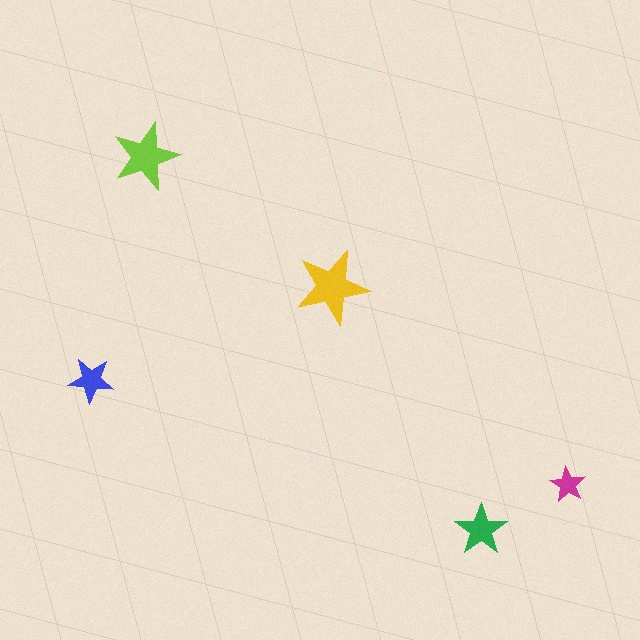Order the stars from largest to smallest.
the yellow one, the lime one, the green one, the blue one, the magenta one.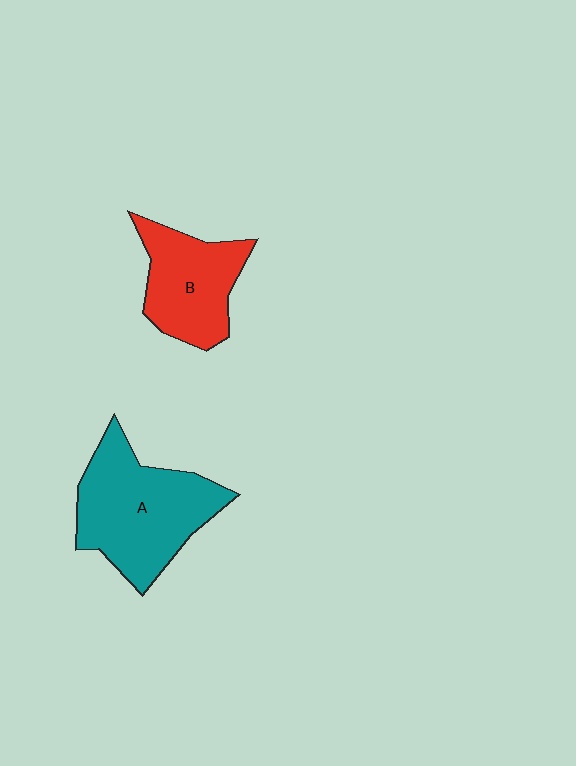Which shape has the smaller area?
Shape B (red).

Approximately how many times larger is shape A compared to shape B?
Approximately 1.4 times.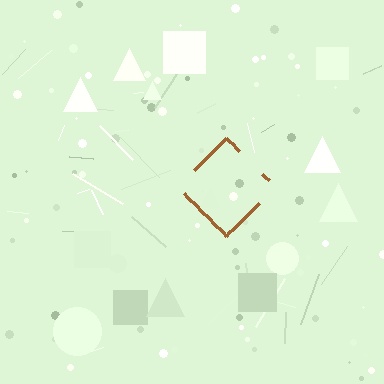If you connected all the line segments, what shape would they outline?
They would outline a diamond.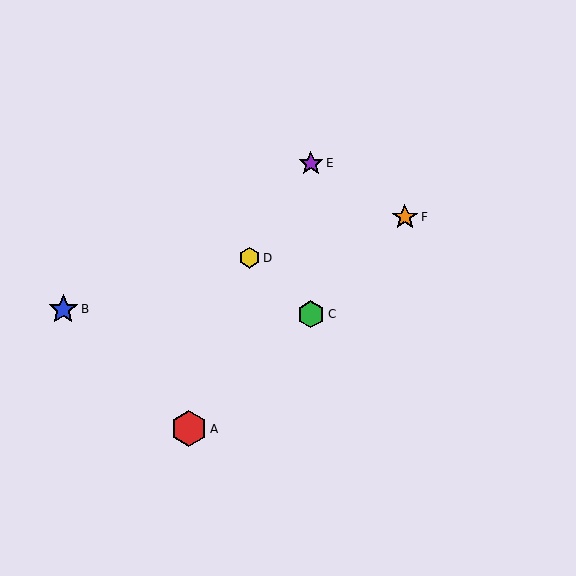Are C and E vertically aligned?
Yes, both are at x≈311.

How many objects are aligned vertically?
2 objects (C, E) are aligned vertically.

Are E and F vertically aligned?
No, E is at x≈311 and F is at x≈405.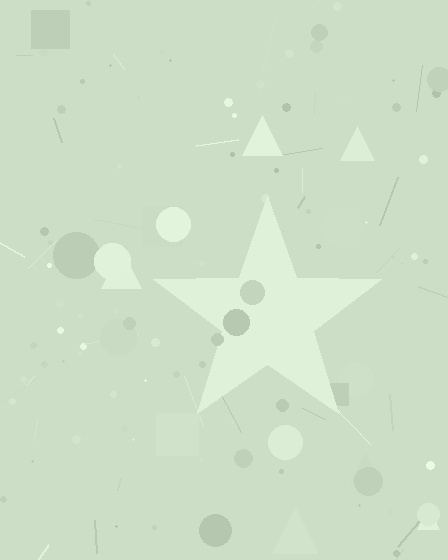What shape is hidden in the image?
A star is hidden in the image.